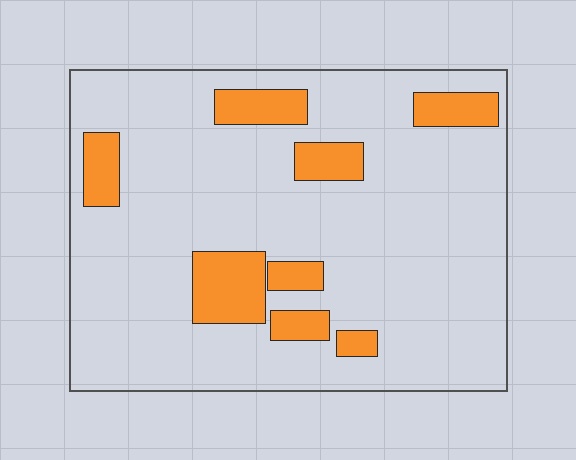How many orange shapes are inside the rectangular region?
8.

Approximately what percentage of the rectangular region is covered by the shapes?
Approximately 15%.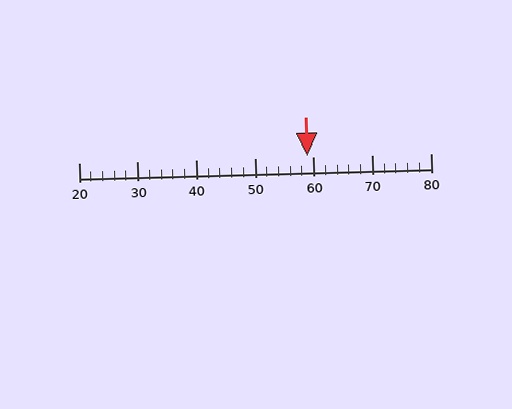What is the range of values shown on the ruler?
The ruler shows values from 20 to 80.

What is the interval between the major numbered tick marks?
The major tick marks are spaced 10 units apart.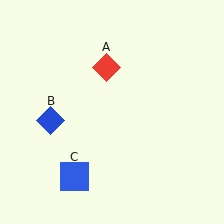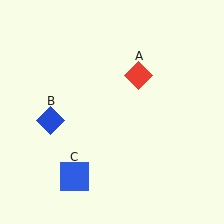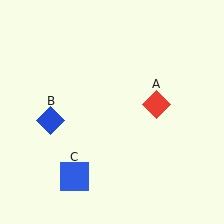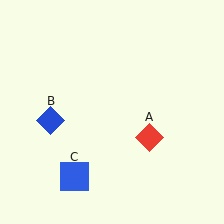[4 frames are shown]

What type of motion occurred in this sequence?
The red diamond (object A) rotated clockwise around the center of the scene.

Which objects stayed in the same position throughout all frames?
Blue diamond (object B) and blue square (object C) remained stationary.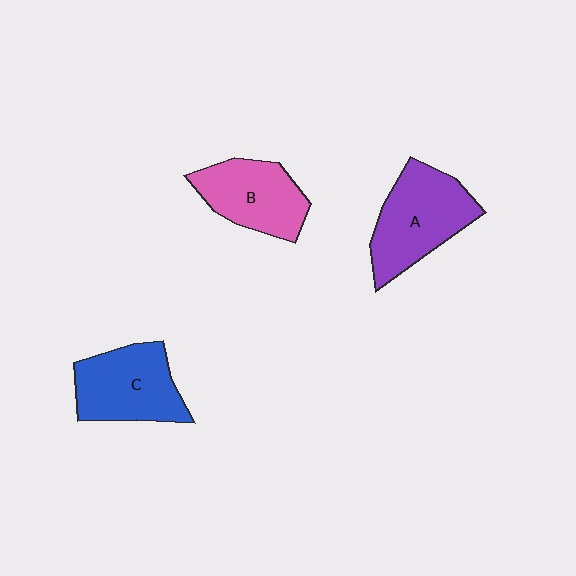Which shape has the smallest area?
Shape B (pink).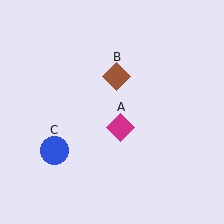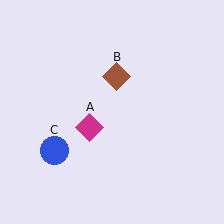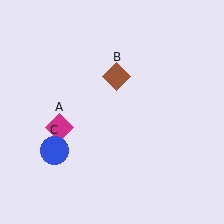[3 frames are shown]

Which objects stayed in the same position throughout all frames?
Brown diamond (object B) and blue circle (object C) remained stationary.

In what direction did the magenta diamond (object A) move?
The magenta diamond (object A) moved left.